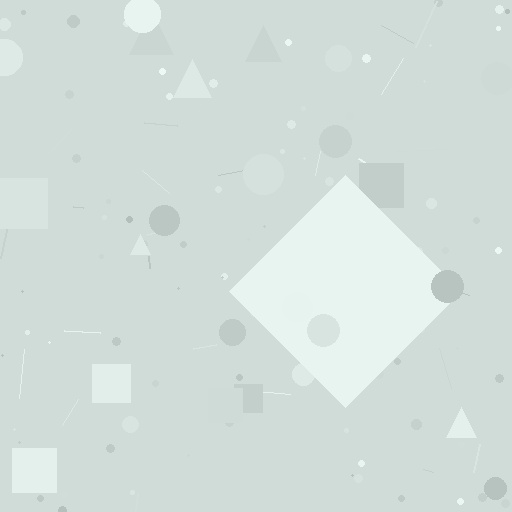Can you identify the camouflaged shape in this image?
The camouflaged shape is a diamond.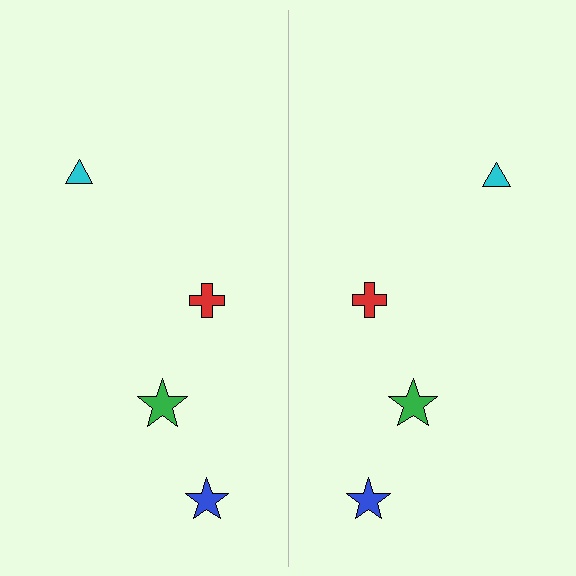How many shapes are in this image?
There are 8 shapes in this image.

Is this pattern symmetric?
Yes, this pattern has bilateral (reflection) symmetry.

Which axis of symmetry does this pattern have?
The pattern has a vertical axis of symmetry running through the center of the image.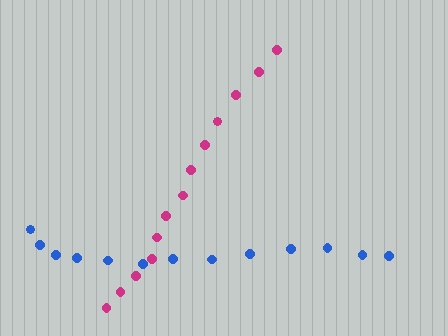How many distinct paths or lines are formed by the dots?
There are 2 distinct paths.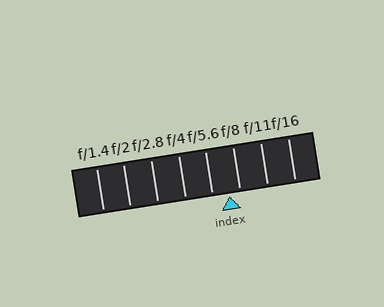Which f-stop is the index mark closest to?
The index mark is closest to f/8.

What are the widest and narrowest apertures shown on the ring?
The widest aperture shown is f/1.4 and the narrowest is f/16.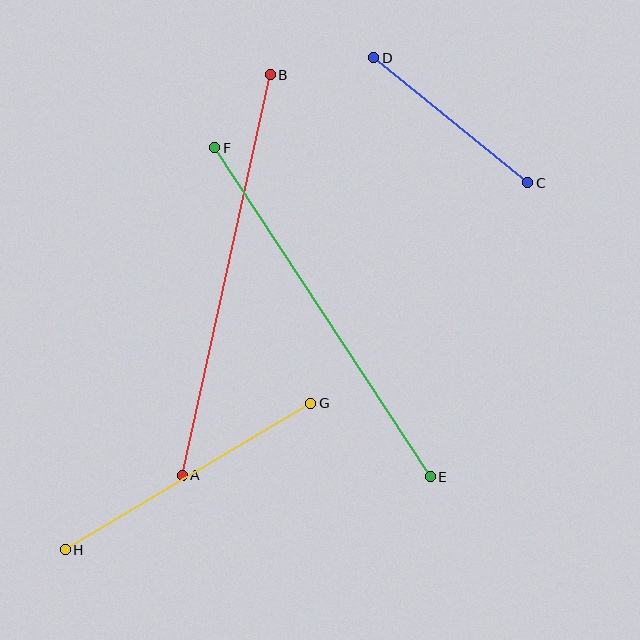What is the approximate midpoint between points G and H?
The midpoint is at approximately (188, 477) pixels.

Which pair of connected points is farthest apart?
Points A and B are farthest apart.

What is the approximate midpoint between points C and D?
The midpoint is at approximately (451, 120) pixels.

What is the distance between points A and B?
The distance is approximately 410 pixels.